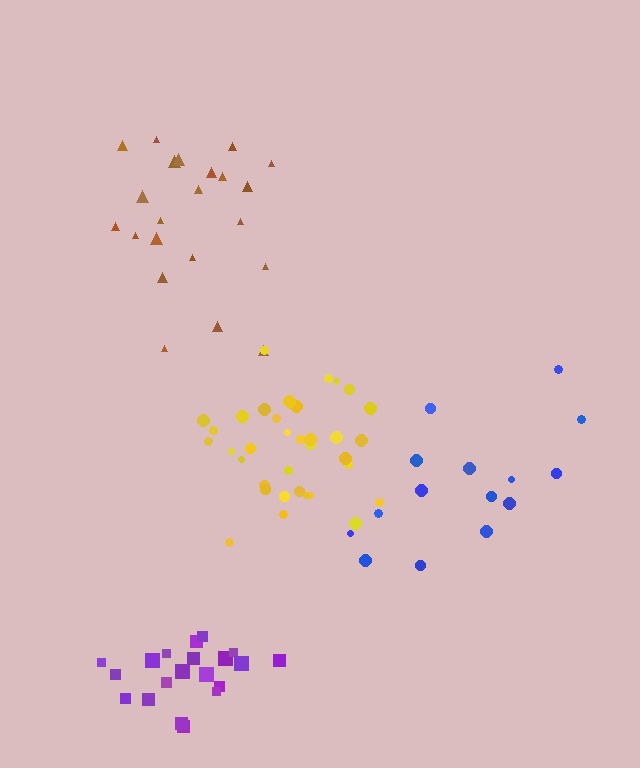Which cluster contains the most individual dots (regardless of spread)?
Yellow (35).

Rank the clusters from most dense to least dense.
purple, yellow, brown, blue.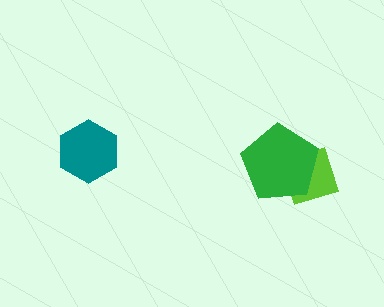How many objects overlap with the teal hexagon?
0 objects overlap with the teal hexagon.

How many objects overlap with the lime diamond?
1 object overlaps with the lime diamond.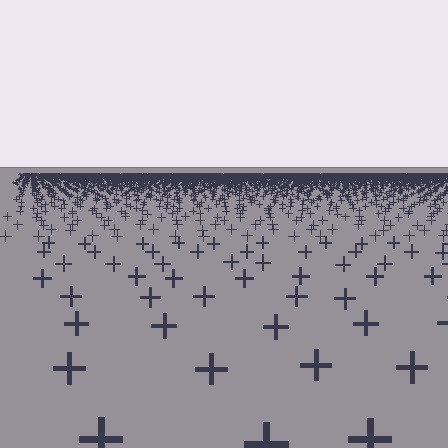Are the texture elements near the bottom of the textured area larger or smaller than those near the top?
Larger. Near the bottom, elements are closer to the viewer and appear at a bigger on-screen size.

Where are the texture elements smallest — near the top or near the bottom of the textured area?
Near the top.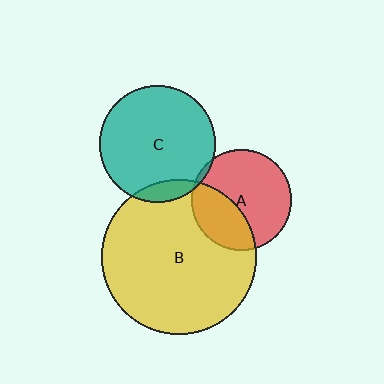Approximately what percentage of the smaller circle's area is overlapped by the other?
Approximately 10%.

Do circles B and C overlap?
Yes.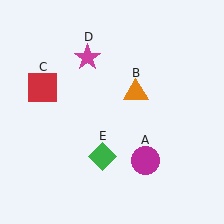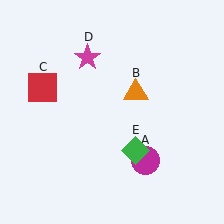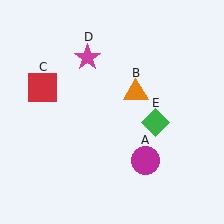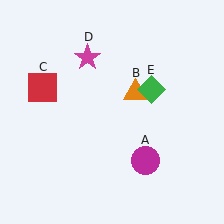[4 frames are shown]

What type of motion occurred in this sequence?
The green diamond (object E) rotated counterclockwise around the center of the scene.